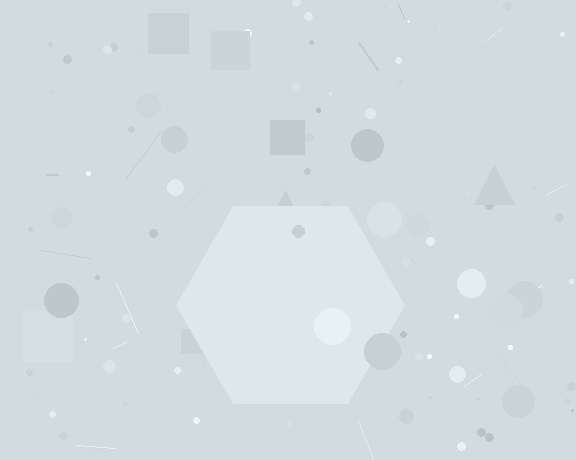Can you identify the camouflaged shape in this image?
The camouflaged shape is a hexagon.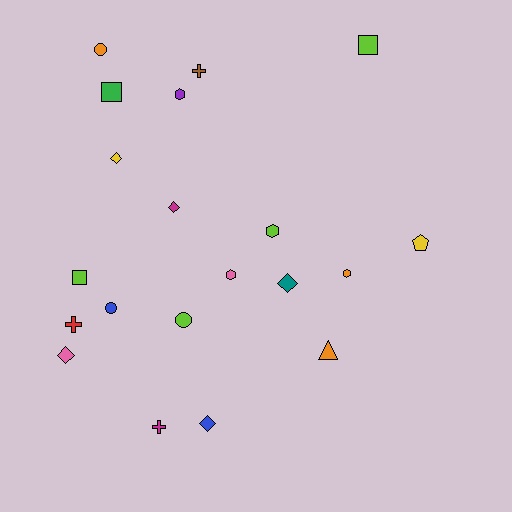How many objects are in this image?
There are 20 objects.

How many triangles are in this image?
There is 1 triangle.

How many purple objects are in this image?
There is 1 purple object.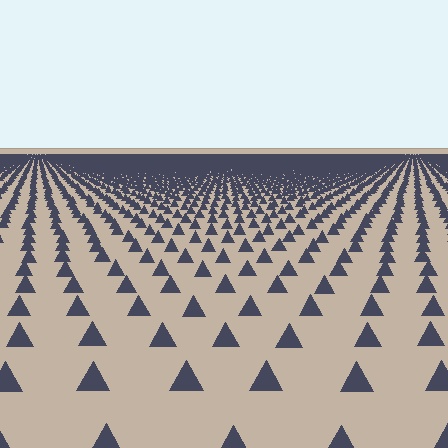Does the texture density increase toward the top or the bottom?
Density increases toward the top.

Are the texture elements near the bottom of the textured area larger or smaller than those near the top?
Larger. Near the bottom, elements are closer to the viewer and appear at a bigger on-screen size.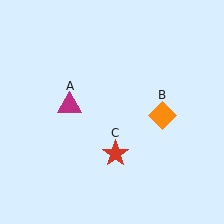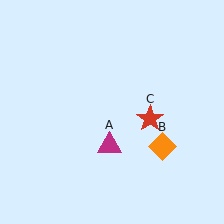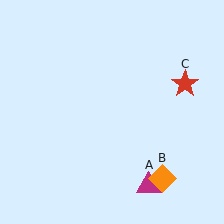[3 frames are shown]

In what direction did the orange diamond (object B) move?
The orange diamond (object B) moved down.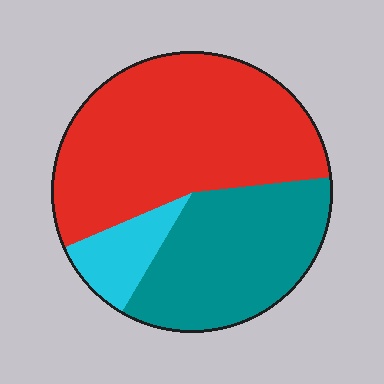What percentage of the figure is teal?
Teal covers around 35% of the figure.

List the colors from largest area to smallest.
From largest to smallest: red, teal, cyan.